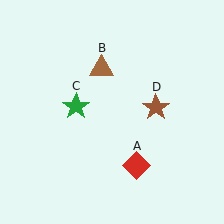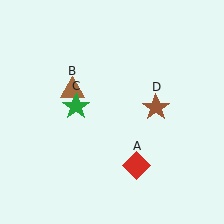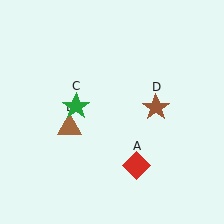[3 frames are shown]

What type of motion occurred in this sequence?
The brown triangle (object B) rotated counterclockwise around the center of the scene.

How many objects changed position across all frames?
1 object changed position: brown triangle (object B).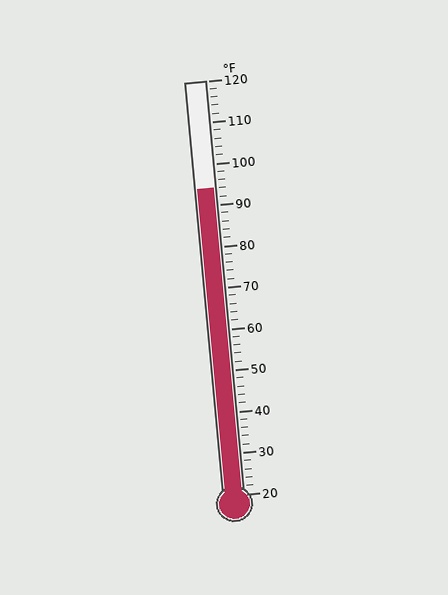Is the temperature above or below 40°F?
The temperature is above 40°F.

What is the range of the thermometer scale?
The thermometer scale ranges from 20°F to 120°F.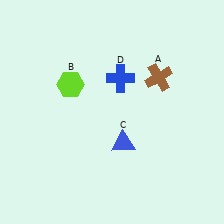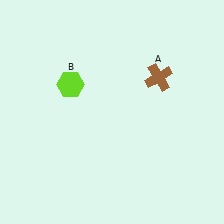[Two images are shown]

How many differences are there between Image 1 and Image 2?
There are 2 differences between the two images.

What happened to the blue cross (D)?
The blue cross (D) was removed in Image 2. It was in the top-right area of Image 1.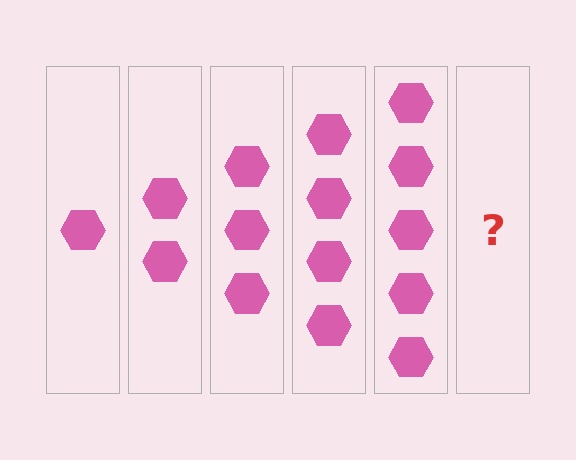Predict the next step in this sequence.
The next step is 6 hexagons.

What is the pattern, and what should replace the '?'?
The pattern is that each step adds one more hexagon. The '?' should be 6 hexagons.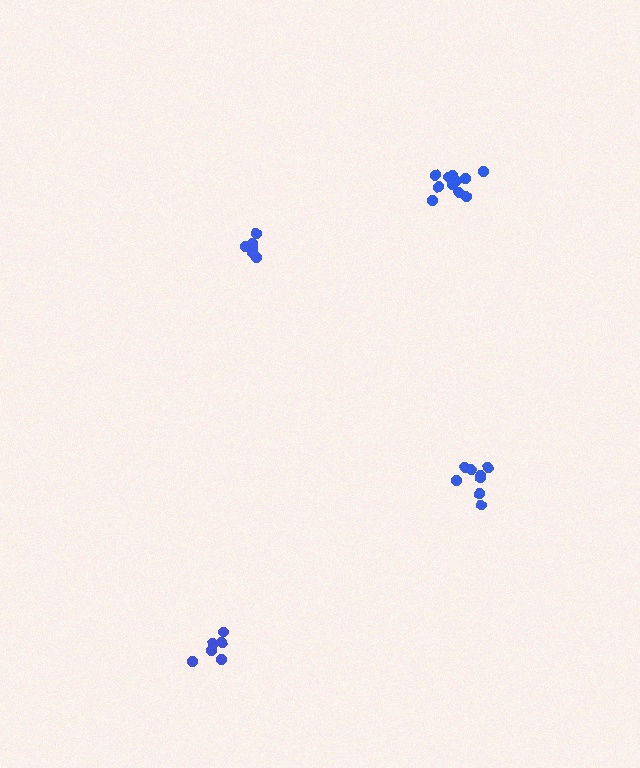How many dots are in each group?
Group 1: 6 dots, Group 2: 11 dots, Group 3: 8 dots, Group 4: 6 dots (31 total).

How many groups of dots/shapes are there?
There are 4 groups.